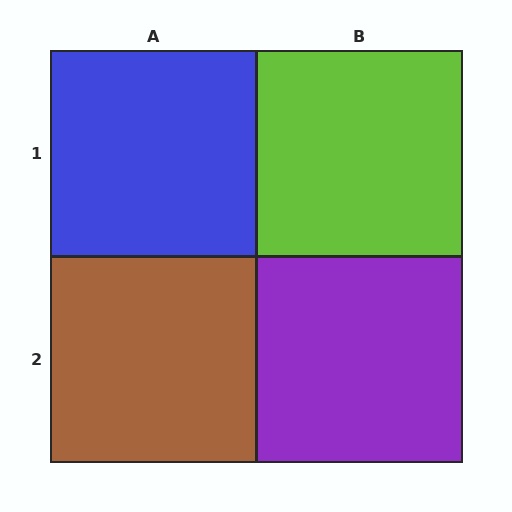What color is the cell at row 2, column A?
Brown.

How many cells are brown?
1 cell is brown.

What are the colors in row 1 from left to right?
Blue, lime.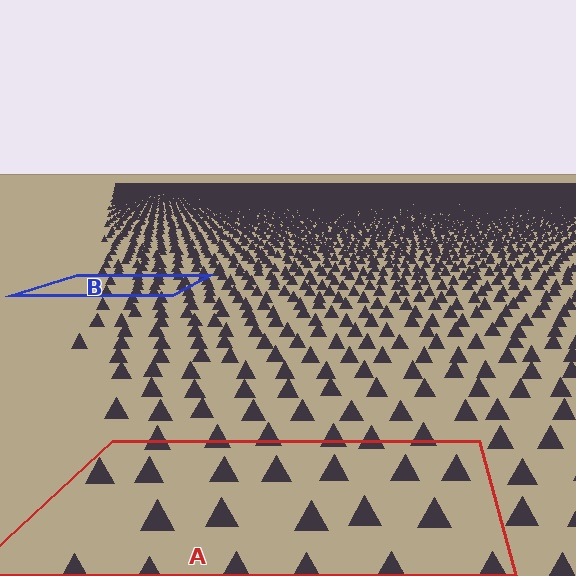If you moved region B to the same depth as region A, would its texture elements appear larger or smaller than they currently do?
They would appear larger. At a closer depth, the same texture elements are projected at a bigger on-screen size.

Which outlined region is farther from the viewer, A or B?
Region B is farther from the viewer — the texture elements inside it appear smaller and more densely packed.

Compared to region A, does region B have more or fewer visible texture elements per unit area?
Region B has more texture elements per unit area — they are packed more densely because it is farther away.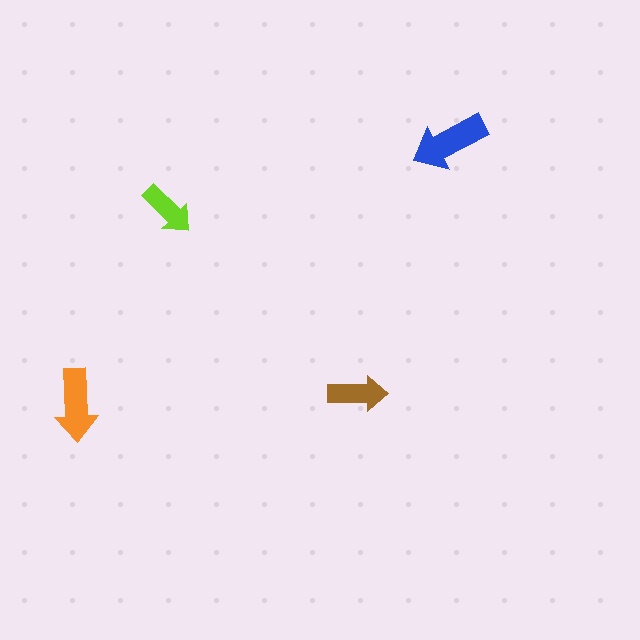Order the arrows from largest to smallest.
the blue one, the orange one, the brown one, the lime one.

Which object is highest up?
The blue arrow is topmost.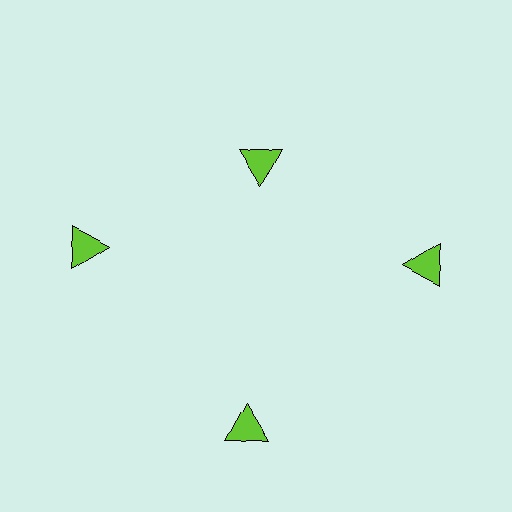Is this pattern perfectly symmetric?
No. The 4 lime triangles are arranged in a ring, but one element near the 12 o'clock position is pulled inward toward the center, breaking the 4-fold rotational symmetry.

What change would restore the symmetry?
The symmetry would be restored by moving it outward, back onto the ring so that all 4 triangles sit at equal angles and equal distance from the center.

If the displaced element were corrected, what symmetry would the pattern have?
It would have 4-fold rotational symmetry — the pattern would map onto itself every 90 degrees.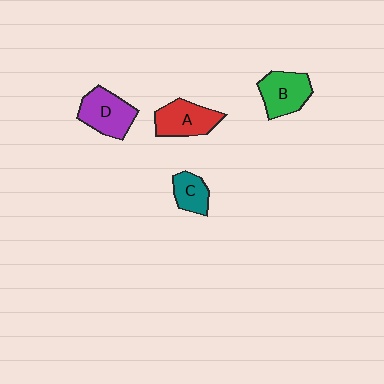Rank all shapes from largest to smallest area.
From largest to smallest: D (purple), A (red), B (green), C (teal).